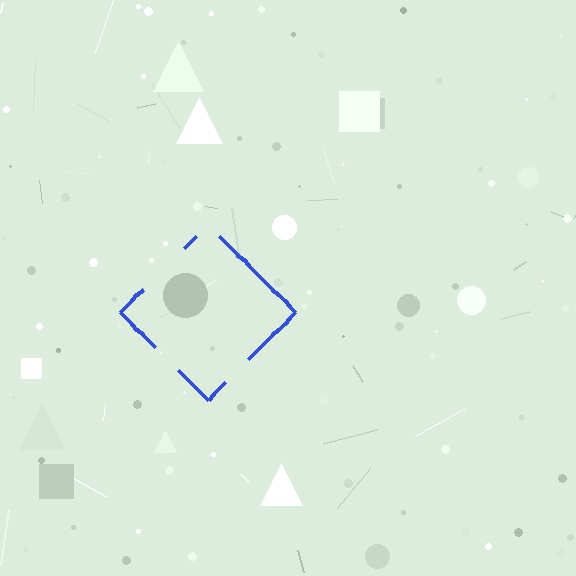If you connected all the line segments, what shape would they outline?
They would outline a diamond.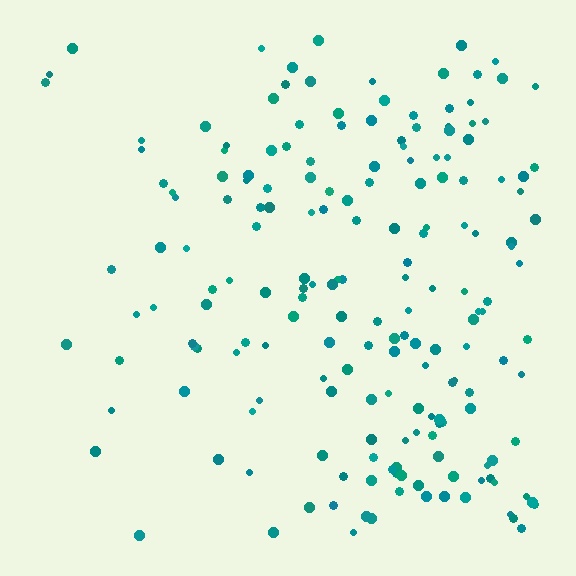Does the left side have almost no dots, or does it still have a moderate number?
Still a moderate number, just noticeably fewer than the right.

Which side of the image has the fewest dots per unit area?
The left.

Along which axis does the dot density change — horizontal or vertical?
Horizontal.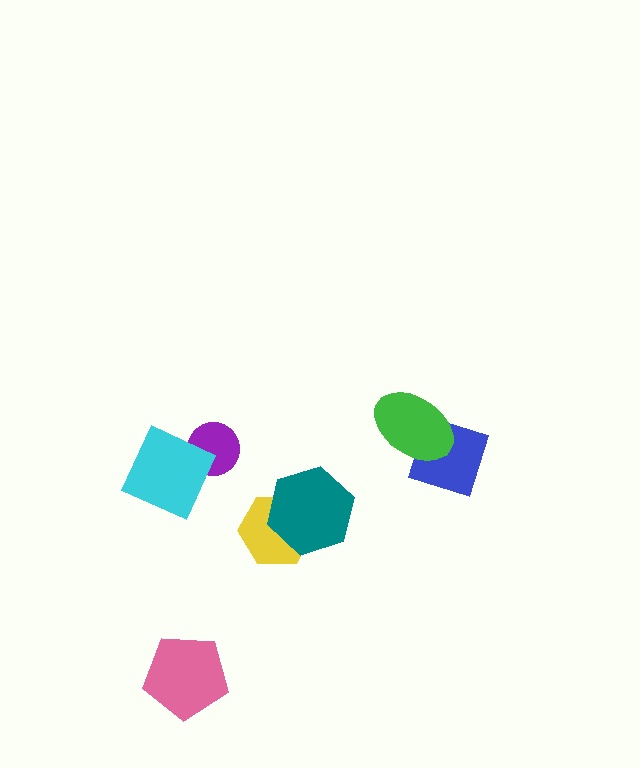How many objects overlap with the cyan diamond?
1 object overlaps with the cyan diamond.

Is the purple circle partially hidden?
Yes, it is partially covered by another shape.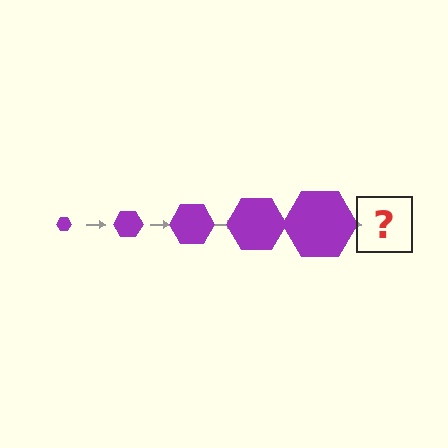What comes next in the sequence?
The next element should be a purple hexagon, larger than the previous one.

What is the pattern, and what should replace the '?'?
The pattern is that the hexagon gets progressively larger each step. The '?' should be a purple hexagon, larger than the previous one.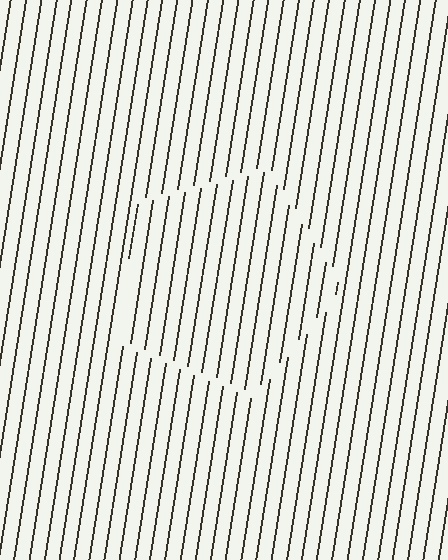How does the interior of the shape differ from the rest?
The interior of the shape contains the same grating, shifted by half a period — the contour is defined by the phase discontinuity where line-ends from the inner and outer gratings abut.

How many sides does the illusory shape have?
5 sides — the line-ends trace a pentagon.